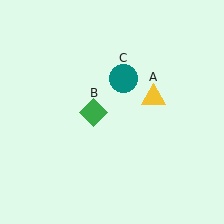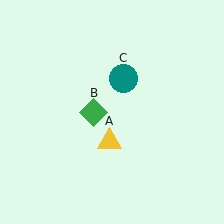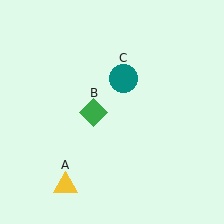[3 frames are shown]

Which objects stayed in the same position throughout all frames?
Green diamond (object B) and teal circle (object C) remained stationary.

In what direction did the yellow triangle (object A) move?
The yellow triangle (object A) moved down and to the left.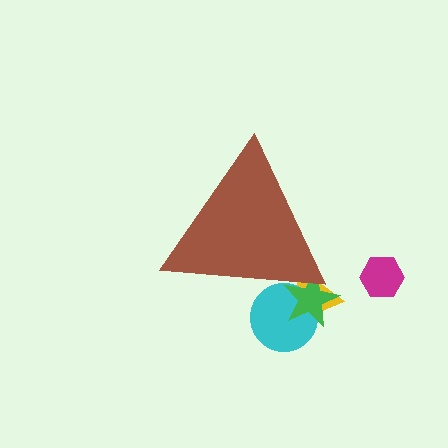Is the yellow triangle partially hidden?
Yes, the yellow triangle is partially hidden behind the brown triangle.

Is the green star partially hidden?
Yes, the green star is partially hidden behind the brown triangle.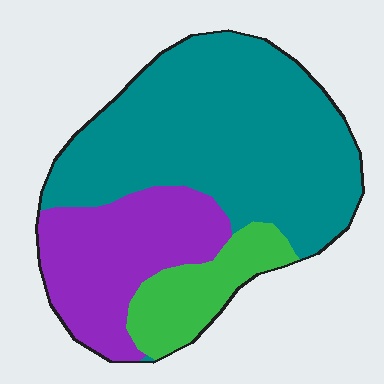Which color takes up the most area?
Teal, at roughly 60%.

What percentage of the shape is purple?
Purple covers around 25% of the shape.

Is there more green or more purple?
Purple.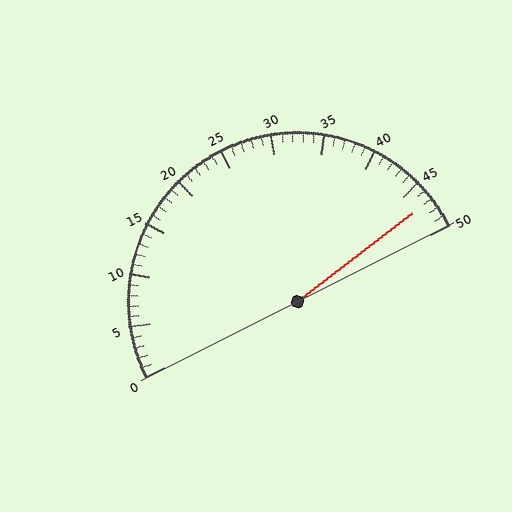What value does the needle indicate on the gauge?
The needle indicates approximately 47.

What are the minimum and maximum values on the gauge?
The gauge ranges from 0 to 50.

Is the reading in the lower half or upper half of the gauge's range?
The reading is in the upper half of the range (0 to 50).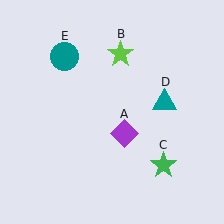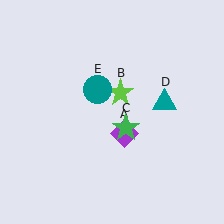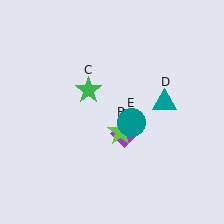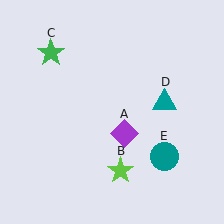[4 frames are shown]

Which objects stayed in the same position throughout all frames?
Purple diamond (object A) and teal triangle (object D) remained stationary.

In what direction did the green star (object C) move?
The green star (object C) moved up and to the left.